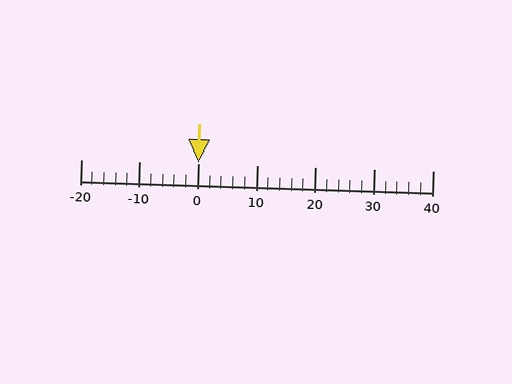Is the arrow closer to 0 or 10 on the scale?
The arrow is closer to 0.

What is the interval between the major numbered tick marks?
The major tick marks are spaced 10 units apart.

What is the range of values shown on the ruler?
The ruler shows values from -20 to 40.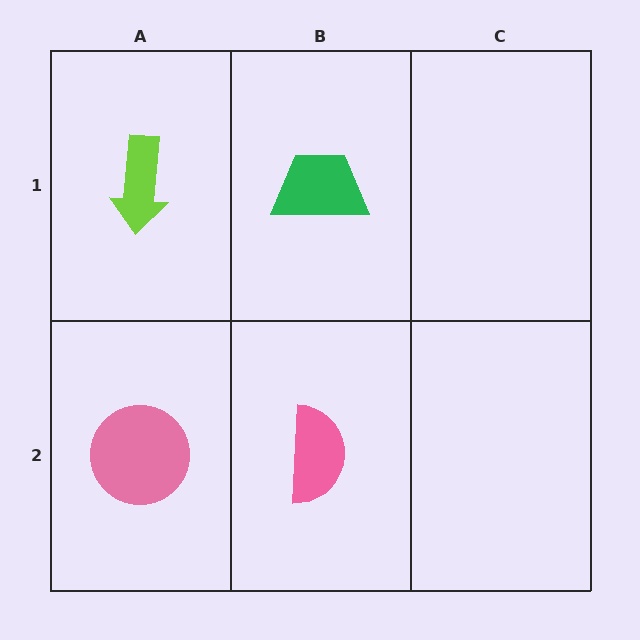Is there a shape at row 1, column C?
No, that cell is empty.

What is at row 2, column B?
A pink semicircle.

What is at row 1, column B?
A green trapezoid.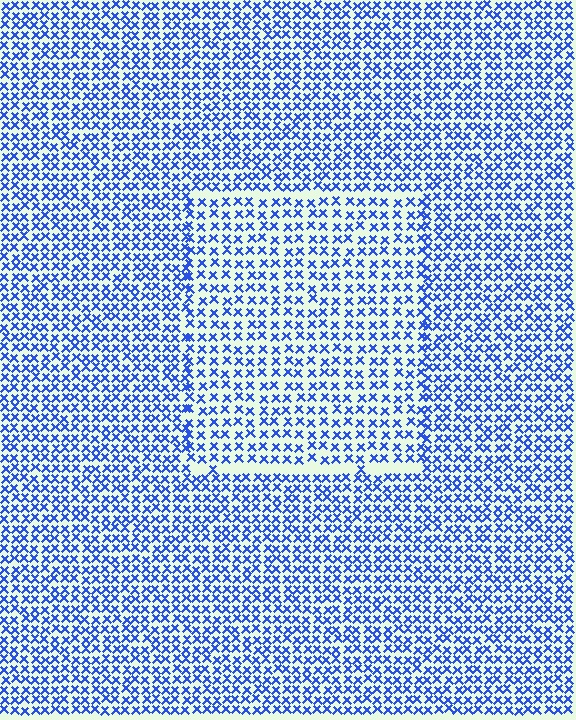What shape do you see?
I see a rectangle.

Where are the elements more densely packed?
The elements are more densely packed outside the rectangle boundary.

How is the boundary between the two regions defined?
The boundary is defined by a change in element density (approximately 1.5x ratio). All elements are the same color, size, and shape.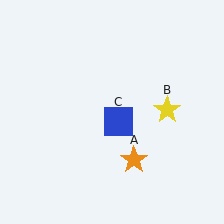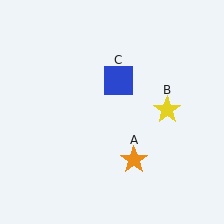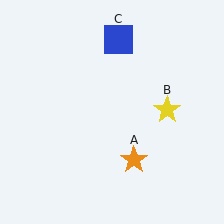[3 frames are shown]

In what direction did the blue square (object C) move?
The blue square (object C) moved up.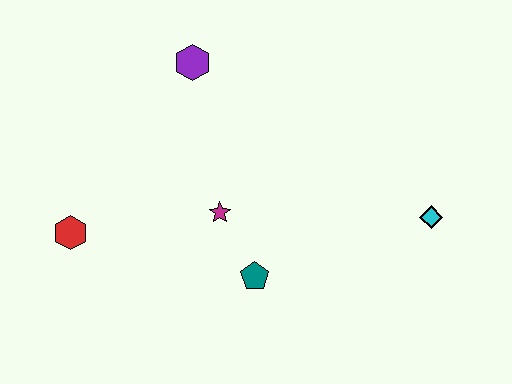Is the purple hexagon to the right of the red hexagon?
Yes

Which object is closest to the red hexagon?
The magenta star is closest to the red hexagon.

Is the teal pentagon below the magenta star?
Yes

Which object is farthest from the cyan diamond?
The red hexagon is farthest from the cyan diamond.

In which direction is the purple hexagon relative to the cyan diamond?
The purple hexagon is to the left of the cyan diamond.